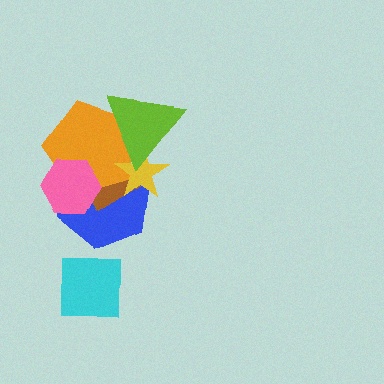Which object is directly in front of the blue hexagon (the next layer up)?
The brown rectangle is directly in front of the blue hexagon.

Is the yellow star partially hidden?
Yes, it is partially covered by another shape.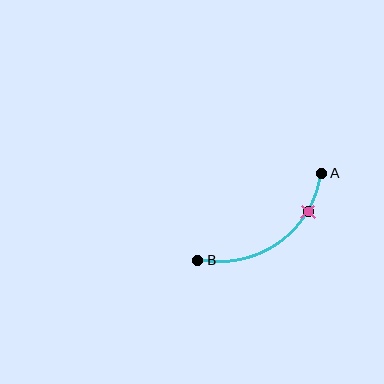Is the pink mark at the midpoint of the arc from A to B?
No. The pink mark lies on the arc but is closer to endpoint A. The arc midpoint would be at the point on the curve equidistant along the arc from both A and B.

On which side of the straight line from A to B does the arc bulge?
The arc bulges below and to the right of the straight line connecting A and B.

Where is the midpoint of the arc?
The arc midpoint is the point on the curve farthest from the straight line joining A and B. It sits below and to the right of that line.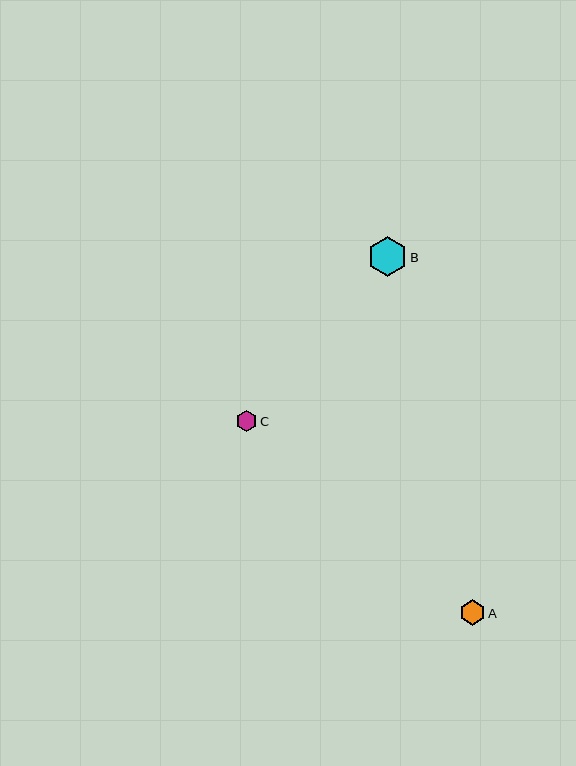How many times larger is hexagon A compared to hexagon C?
Hexagon A is approximately 1.2 times the size of hexagon C.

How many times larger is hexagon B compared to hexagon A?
Hexagon B is approximately 1.6 times the size of hexagon A.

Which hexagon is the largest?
Hexagon B is the largest with a size of approximately 40 pixels.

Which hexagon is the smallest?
Hexagon C is the smallest with a size of approximately 21 pixels.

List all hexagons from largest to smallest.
From largest to smallest: B, A, C.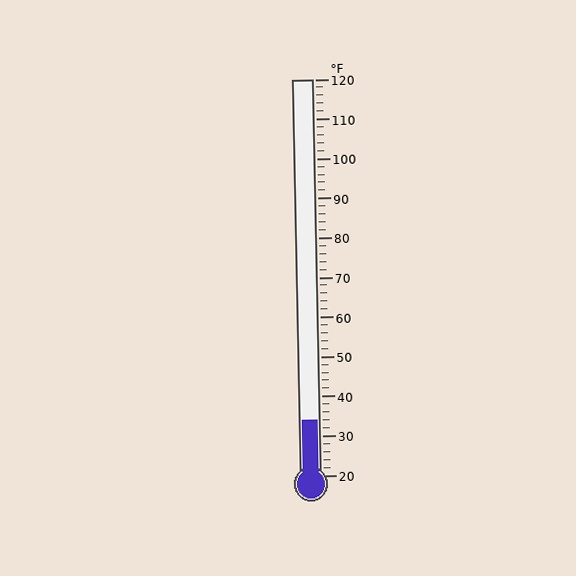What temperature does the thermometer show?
The thermometer shows approximately 34°F.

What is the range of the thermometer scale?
The thermometer scale ranges from 20°F to 120°F.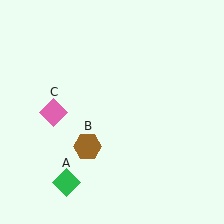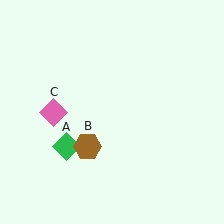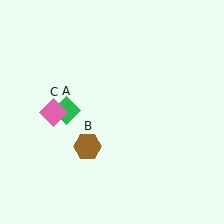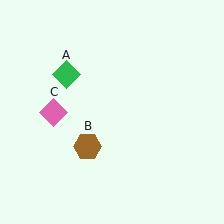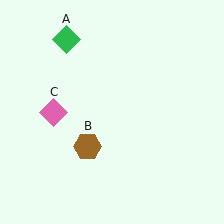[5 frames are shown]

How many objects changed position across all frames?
1 object changed position: green diamond (object A).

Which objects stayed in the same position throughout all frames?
Brown hexagon (object B) and pink diamond (object C) remained stationary.